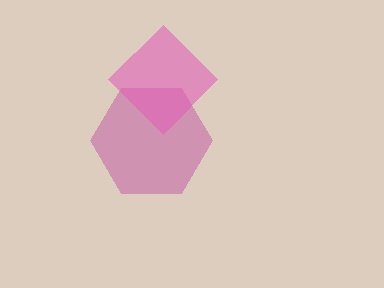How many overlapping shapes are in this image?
There are 2 overlapping shapes in the image.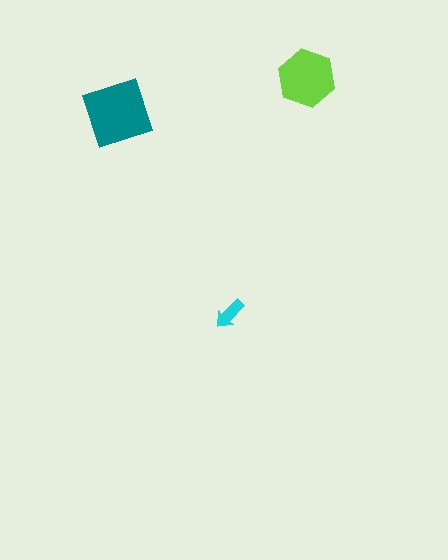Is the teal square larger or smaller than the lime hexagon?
Larger.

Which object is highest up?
The lime hexagon is topmost.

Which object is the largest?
The teal square.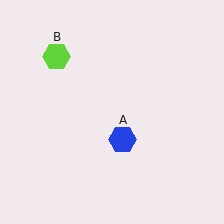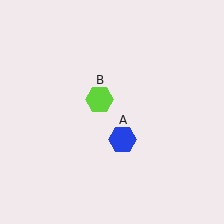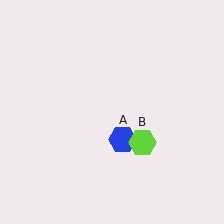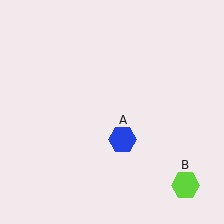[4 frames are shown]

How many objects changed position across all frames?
1 object changed position: lime hexagon (object B).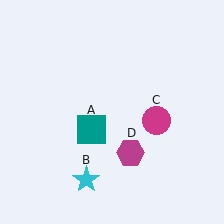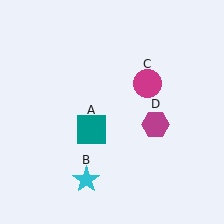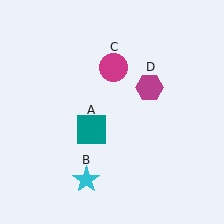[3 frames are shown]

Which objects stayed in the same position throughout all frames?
Teal square (object A) and cyan star (object B) remained stationary.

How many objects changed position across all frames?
2 objects changed position: magenta circle (object C), magenta hexagon (object D).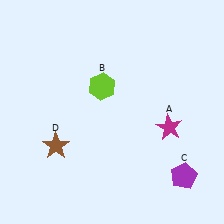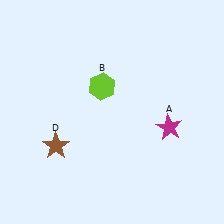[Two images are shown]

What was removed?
The purple pentagon (C) was removed in Image 2.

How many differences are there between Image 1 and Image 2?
There is 1 difference between the two images.